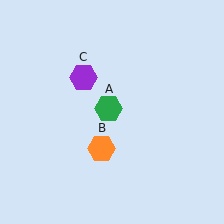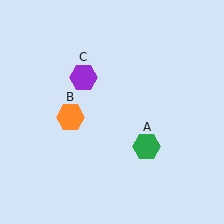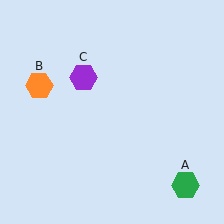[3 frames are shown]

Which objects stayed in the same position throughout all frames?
Purple hexagon (object C) remained stationary.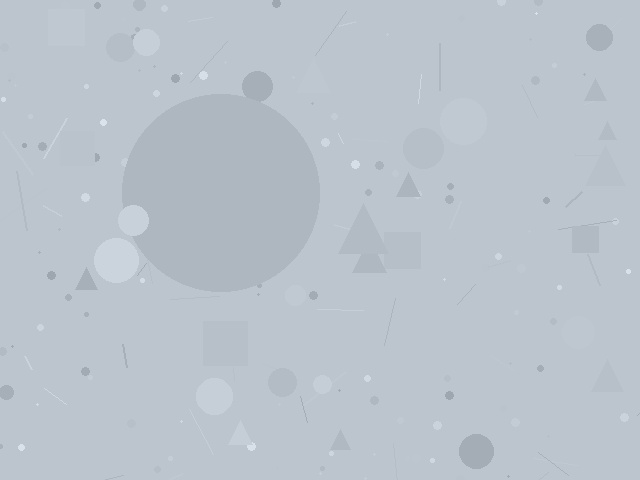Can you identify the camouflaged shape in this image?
The camouflaged shape is a circle.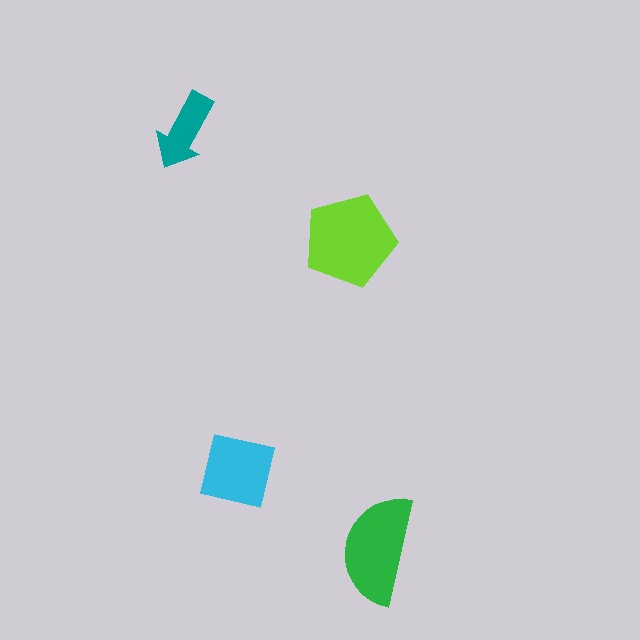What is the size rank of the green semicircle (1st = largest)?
2nd.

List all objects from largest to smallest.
The lime pentagon, the green semicircle, the cyan square, the teal arrow.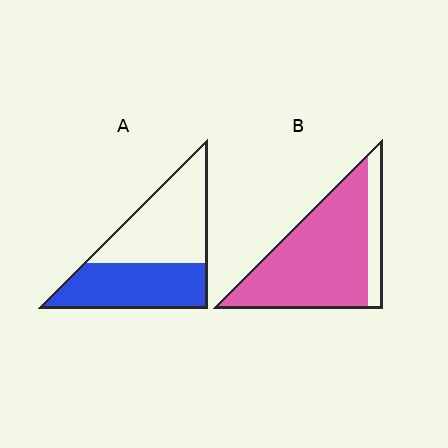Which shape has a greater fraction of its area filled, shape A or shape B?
Shape B.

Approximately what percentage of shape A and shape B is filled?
A is approximately 45% and B is approximately 85%.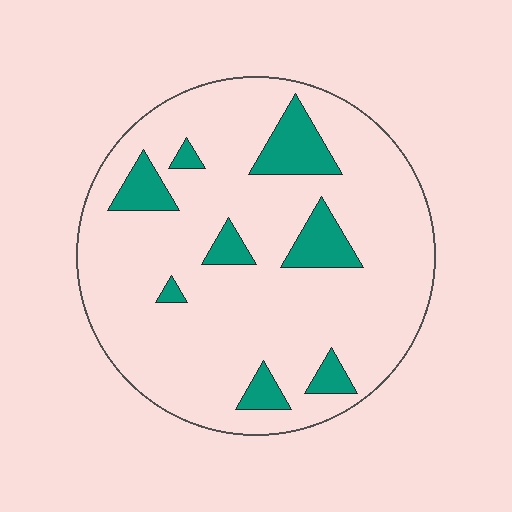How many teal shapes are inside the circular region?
8.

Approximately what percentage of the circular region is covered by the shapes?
Approximately 15%.